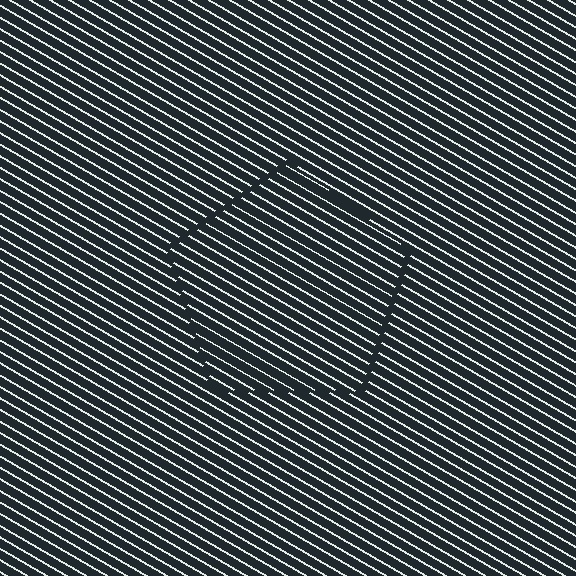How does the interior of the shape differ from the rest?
The interior of the shape contains the same grating, shifted by half a period — the contour is defined by the phase discontinuity where line-ends from the inner and outer gratings abut.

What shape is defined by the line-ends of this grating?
An illusory pentagon. The interior of the shape contains the same grating, shifted by half a period — the contour is defined by the phase discontinuity where line-ends from the inner and outer gratings abut.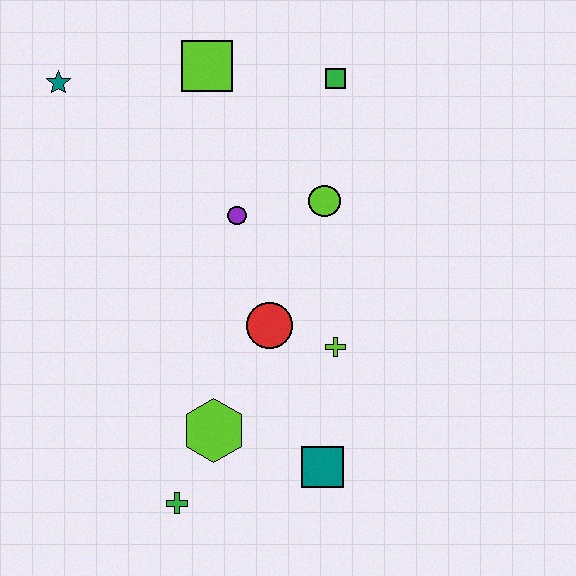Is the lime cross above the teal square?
Yes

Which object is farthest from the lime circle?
The green cross is farthest from the lime circle.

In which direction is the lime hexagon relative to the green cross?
The lime hexagon is above the green cross.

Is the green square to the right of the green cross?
Yes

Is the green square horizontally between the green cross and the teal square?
No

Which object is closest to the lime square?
The green square is closest to the lime square.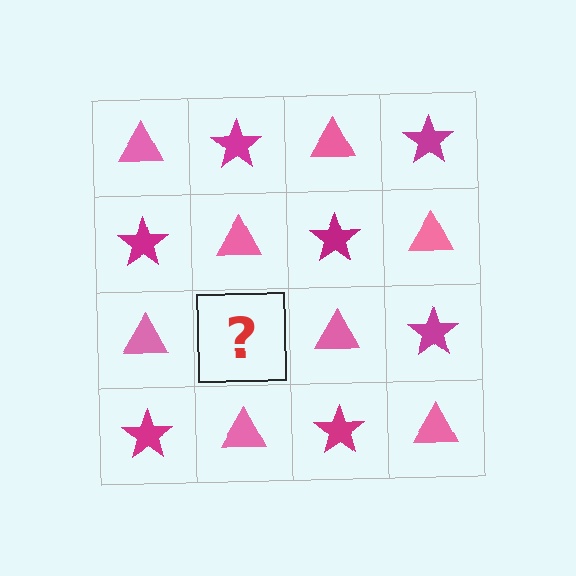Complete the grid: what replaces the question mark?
The question mark should be replaced with a magenta star.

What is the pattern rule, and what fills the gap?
The rule is that it alternates pink triangle and magenta star in a checkerboard pattern. The gap should be filled with a magenta star.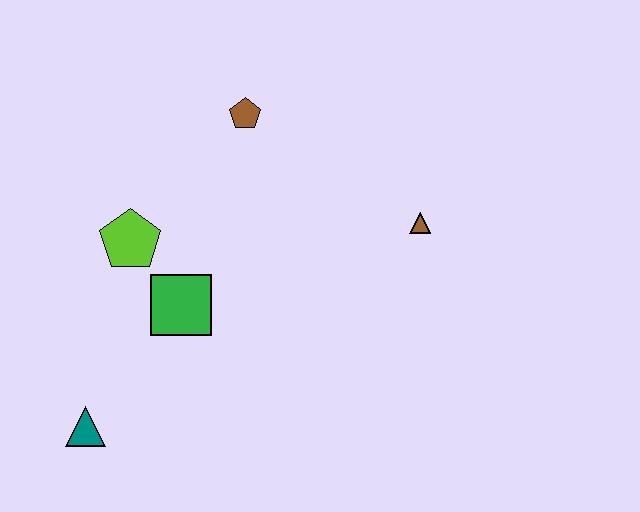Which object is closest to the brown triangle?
The brown pentagon is closest to the brown triangle.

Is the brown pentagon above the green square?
Yes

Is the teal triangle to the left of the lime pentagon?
Yes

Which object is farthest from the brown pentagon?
The teal triangle is farthest from the brown pentagon.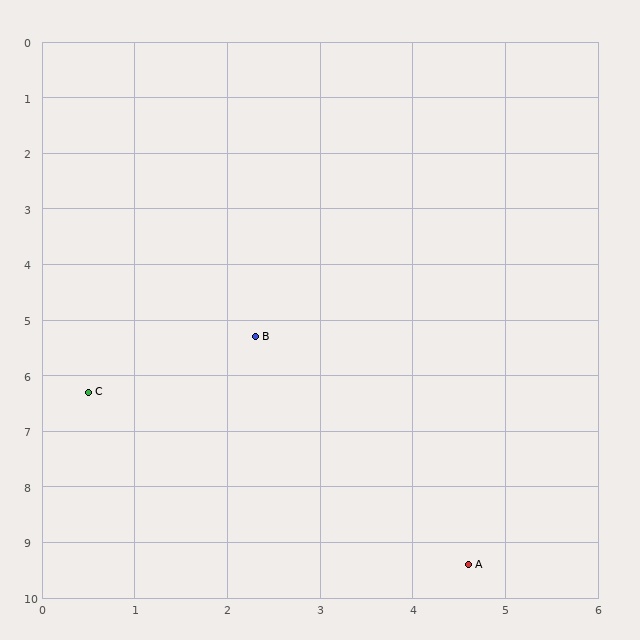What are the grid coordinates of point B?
Point B is at approximately (2.3, 5.3).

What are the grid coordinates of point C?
Point C is at approximately (0.5, 6.3).